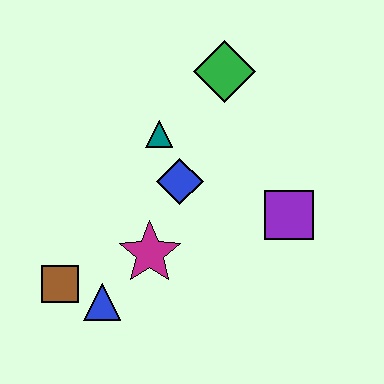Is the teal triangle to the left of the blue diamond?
Yes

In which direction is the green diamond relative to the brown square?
The green diamond is above the brown square.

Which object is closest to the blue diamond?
The teal triangle is closest to the blue diamond.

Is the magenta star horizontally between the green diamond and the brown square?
Yes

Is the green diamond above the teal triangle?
Yes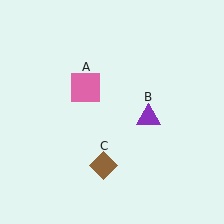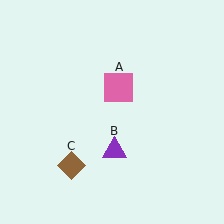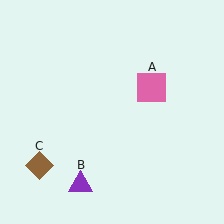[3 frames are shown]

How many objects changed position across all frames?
3 objects changed position: pink square (object A), purple triangle (object B), brown diamond (object C).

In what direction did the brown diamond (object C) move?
The brown diamond (object C) moved left.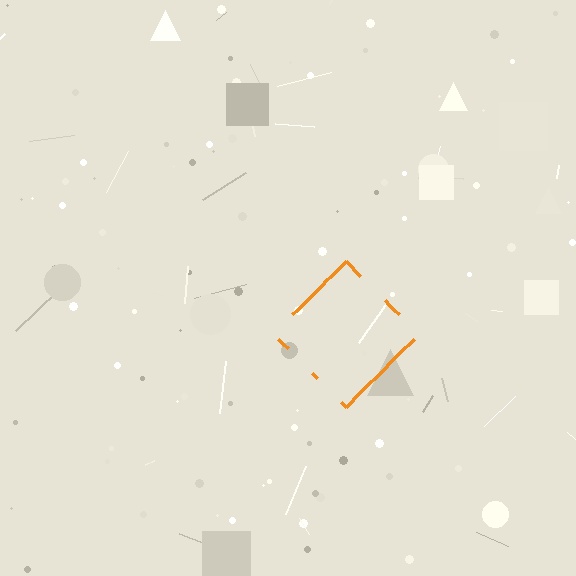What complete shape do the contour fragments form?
The contour fragments form a diamond.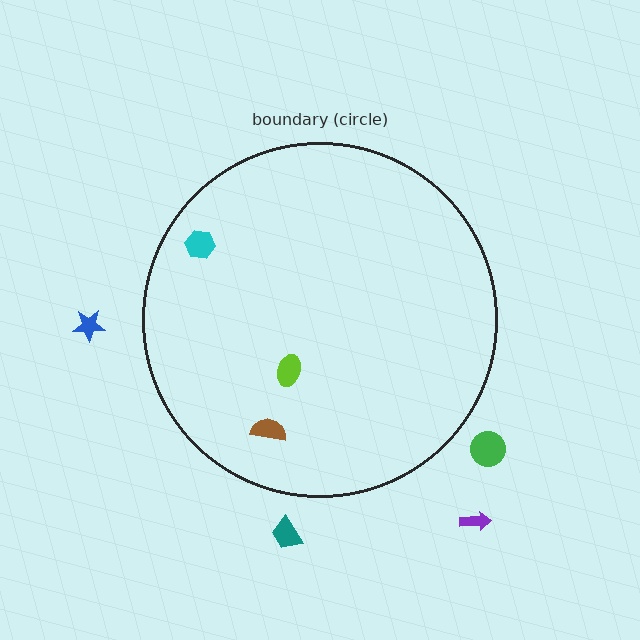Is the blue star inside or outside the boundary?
Outside.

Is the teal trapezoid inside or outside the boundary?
Outside.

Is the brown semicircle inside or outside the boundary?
Inside.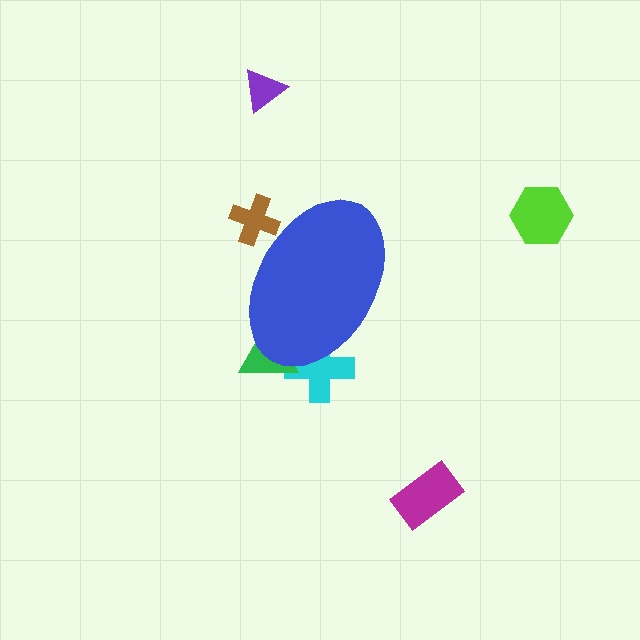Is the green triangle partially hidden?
Yes, the green triangle is partially hidden behind the blue ellipse.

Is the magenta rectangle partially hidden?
No, the magenta rectangle is fully visible.